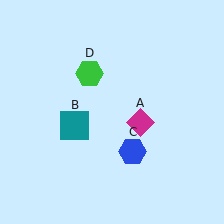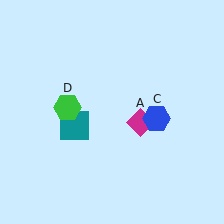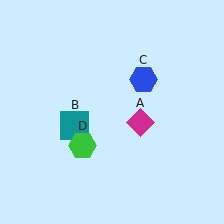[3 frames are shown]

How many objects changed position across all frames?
2 objects changed position: blue hexagon (object C), green hexagon (object D).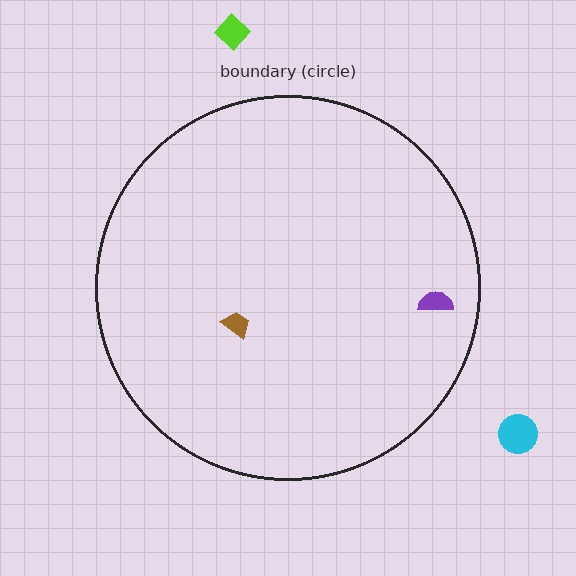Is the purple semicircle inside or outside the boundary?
Inside.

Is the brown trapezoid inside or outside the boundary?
Inside.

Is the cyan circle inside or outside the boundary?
Outside.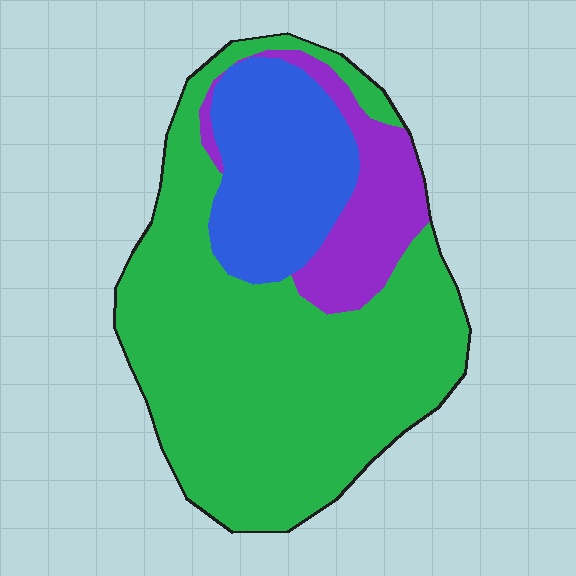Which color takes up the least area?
Purple, at roughly 15%.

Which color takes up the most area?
Green, at roughly 65%.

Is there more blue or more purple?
Blue.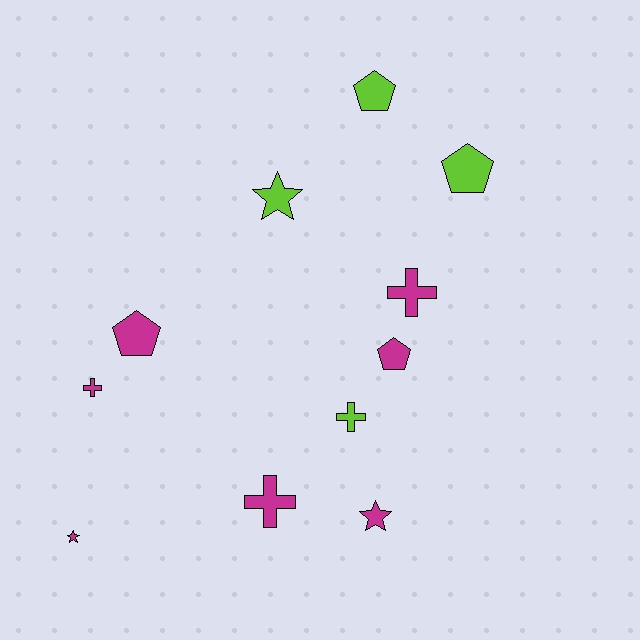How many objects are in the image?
There are 11 objects.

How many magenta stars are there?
There are 2 magenta stars.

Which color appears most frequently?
Magenta, with 7 objects.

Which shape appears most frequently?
Cross, with 4 objects.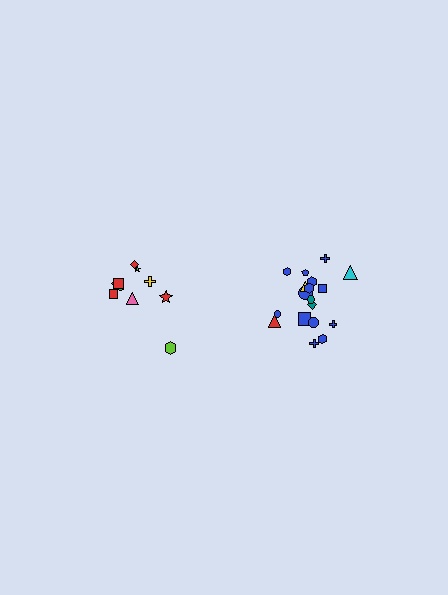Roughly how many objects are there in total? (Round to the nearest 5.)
Roughly 30 objects in total.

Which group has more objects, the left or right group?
The right group.